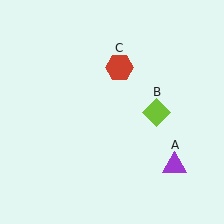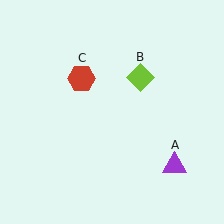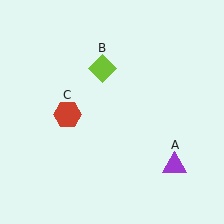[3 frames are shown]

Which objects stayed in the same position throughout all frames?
Purple triangle (object A) remained stationary.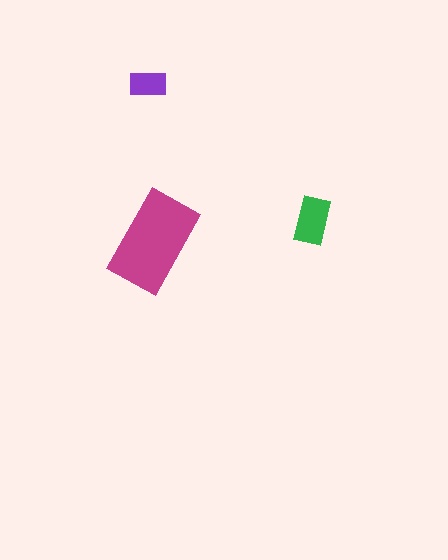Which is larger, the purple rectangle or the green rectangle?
The green one.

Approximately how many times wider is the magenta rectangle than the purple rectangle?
About 2.5 times wider.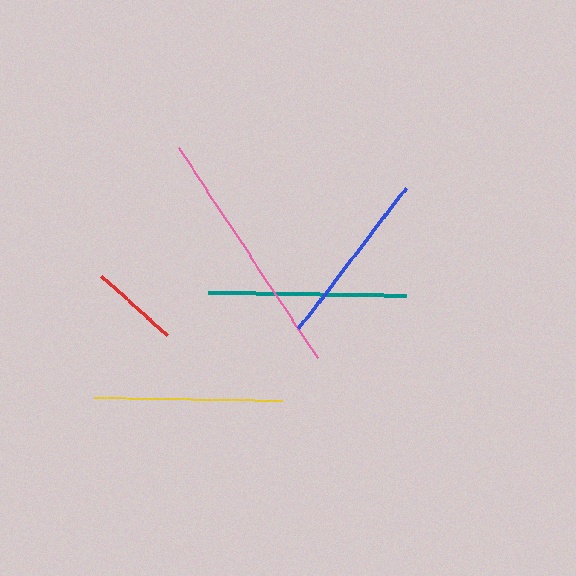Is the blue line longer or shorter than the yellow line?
The yellow line is longer than the blue line.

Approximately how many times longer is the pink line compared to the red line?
The pink line is approximately 2.8 times the length of the red line.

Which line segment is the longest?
The pink line is the longest at approximately 252 pixels.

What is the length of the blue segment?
The blue segment is approximately 177 pixels long.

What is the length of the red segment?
The red segment is approximately 89 pixels long.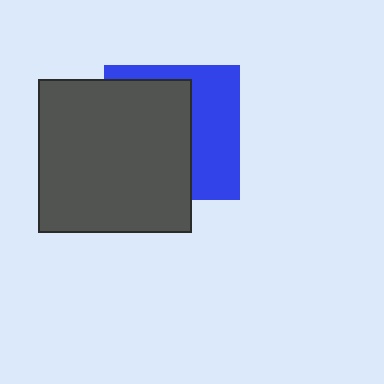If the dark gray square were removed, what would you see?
You would see the complete blue square.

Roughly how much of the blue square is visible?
A small part of it is visible (roughly 42%).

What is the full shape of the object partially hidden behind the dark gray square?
The partially hidden object is a blue square.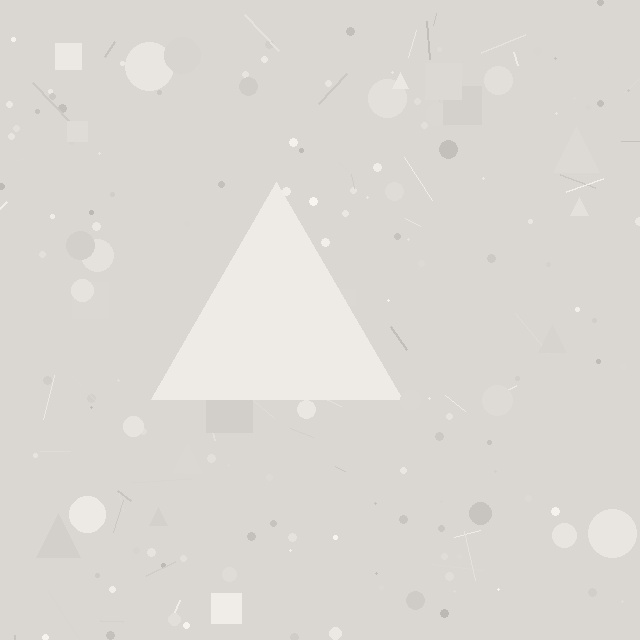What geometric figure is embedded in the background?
A triangle is embedded in the background.